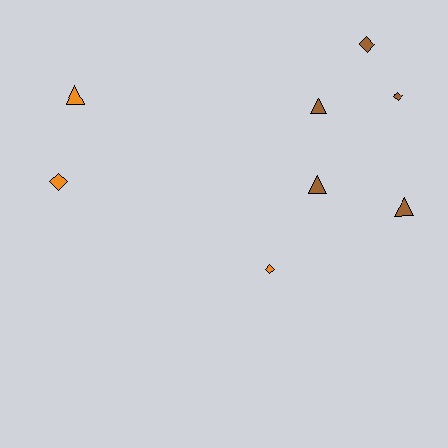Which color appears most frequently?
Brown, with 5 objects.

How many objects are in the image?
There are 8 objects.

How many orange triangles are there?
There is 1 orange triangle.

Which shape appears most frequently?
Diamond, with 4 objects.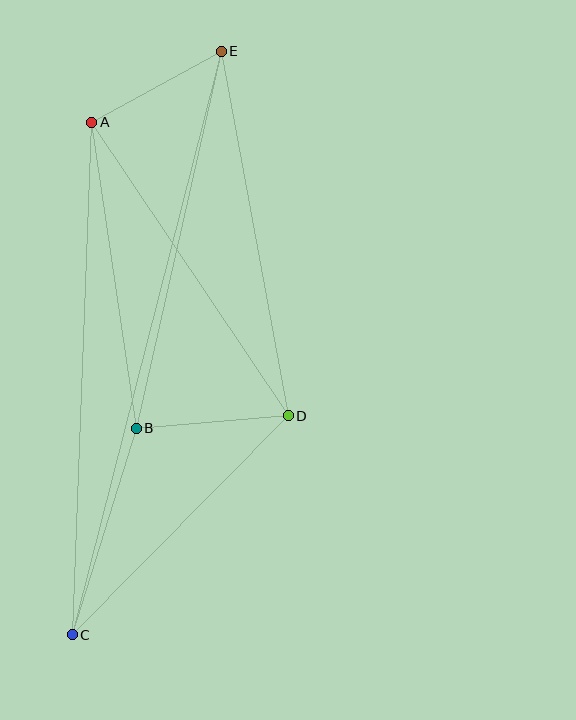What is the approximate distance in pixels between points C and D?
The distance between C and D is approximately 307 pixels.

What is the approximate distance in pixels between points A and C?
The distance between A and C is approximately 513 pixels.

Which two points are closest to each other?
Points A and E are closest to each other.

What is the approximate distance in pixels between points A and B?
The distance between A and B is approximately 309 pixels.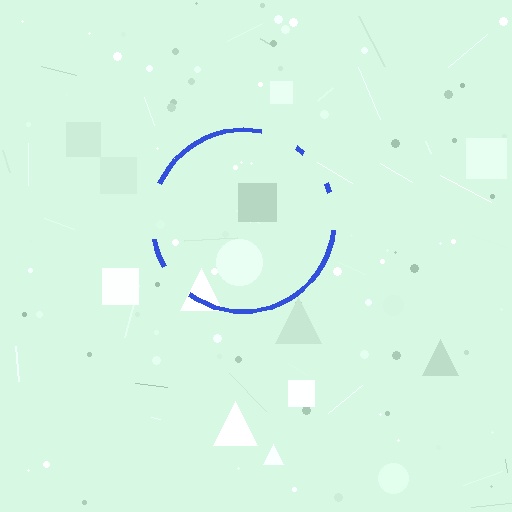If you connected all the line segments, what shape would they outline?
They would outline a circle.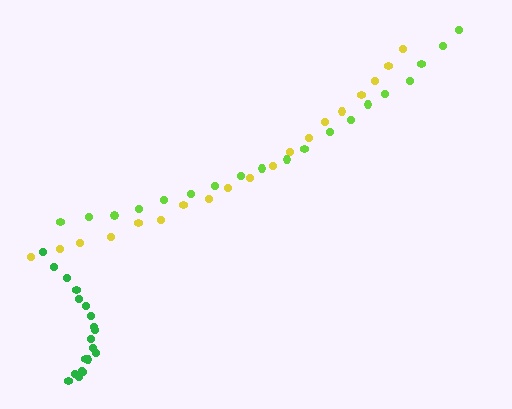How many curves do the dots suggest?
There are 3 distinct paths.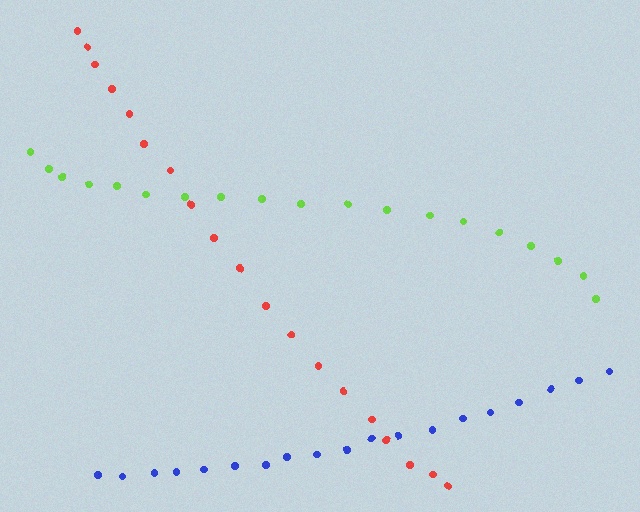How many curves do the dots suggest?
There are 3 distinct paths.